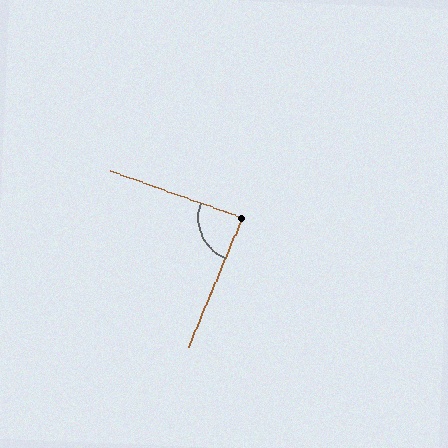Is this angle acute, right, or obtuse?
It is approximately a right angle.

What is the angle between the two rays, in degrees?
Approximately 87 degrees.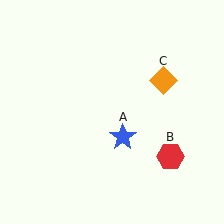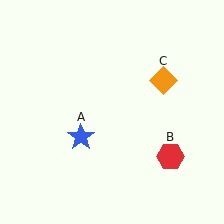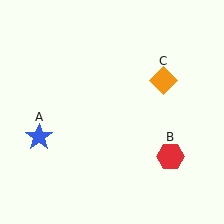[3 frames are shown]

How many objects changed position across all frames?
1 object changed position: blue star (object A).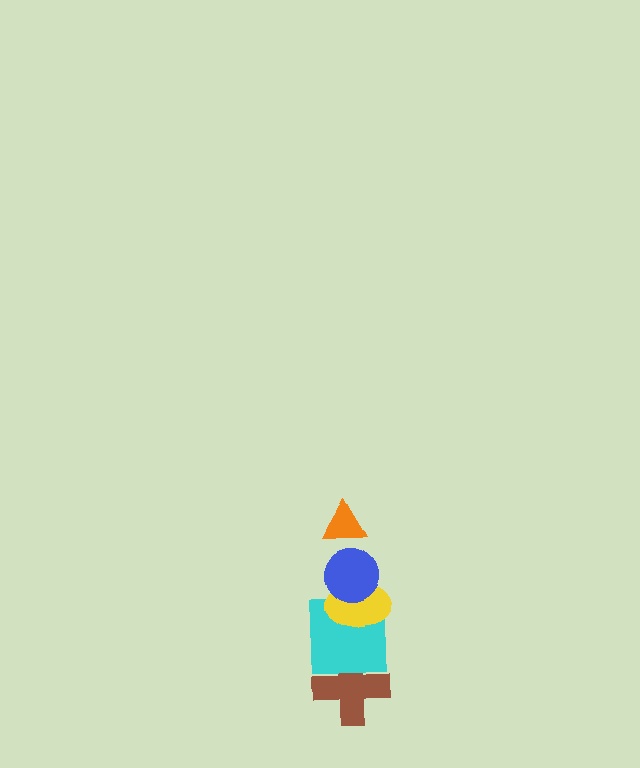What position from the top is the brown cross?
The brown cross is 5th from the top.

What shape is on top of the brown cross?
The cyan square is on top of the brown cross.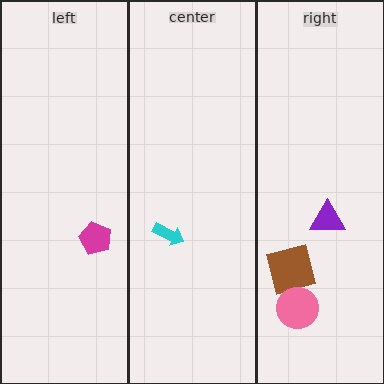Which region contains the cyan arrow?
The center region.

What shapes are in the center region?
The cyan arrow.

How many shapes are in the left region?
1.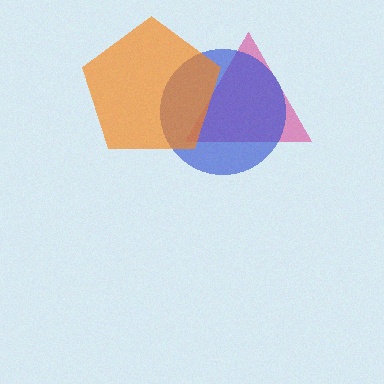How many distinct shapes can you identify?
There are 3 distinct shapes: a pink triangle, a blue circle, an orange pentagon.